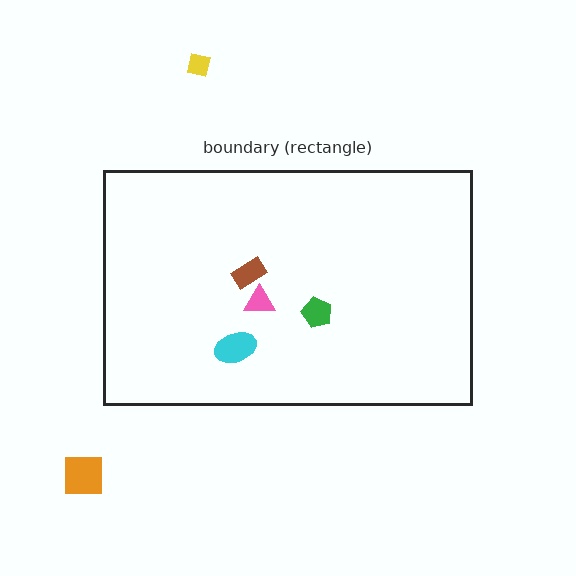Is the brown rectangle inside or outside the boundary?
Inside.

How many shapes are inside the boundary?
4 inside, 2 outside.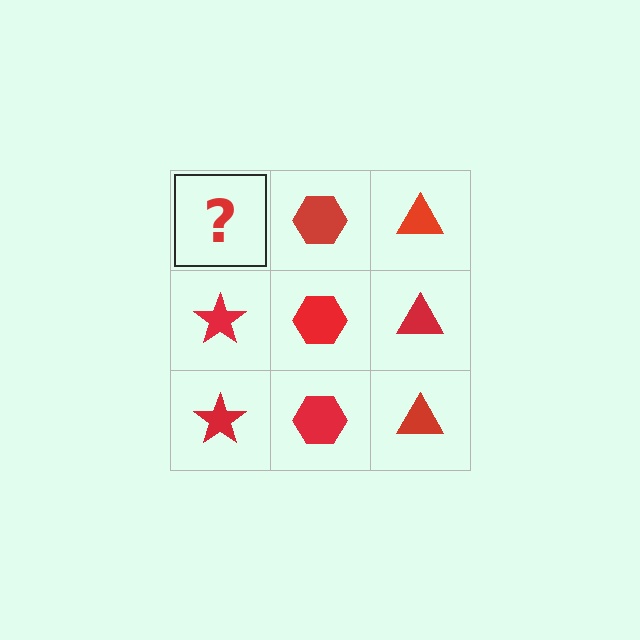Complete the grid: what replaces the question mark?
The question mark should be replaced with a red star.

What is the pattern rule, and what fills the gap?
The rule is that each column has a consistent shape. The gap should be filled with a red star.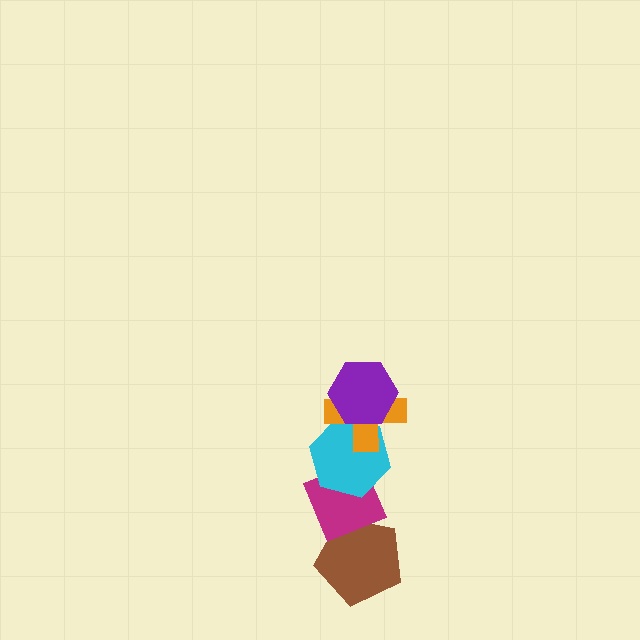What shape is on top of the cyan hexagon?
The orange cross is on top of the cyan hexagon.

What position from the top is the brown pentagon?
The brown pentagon is 5th from the top.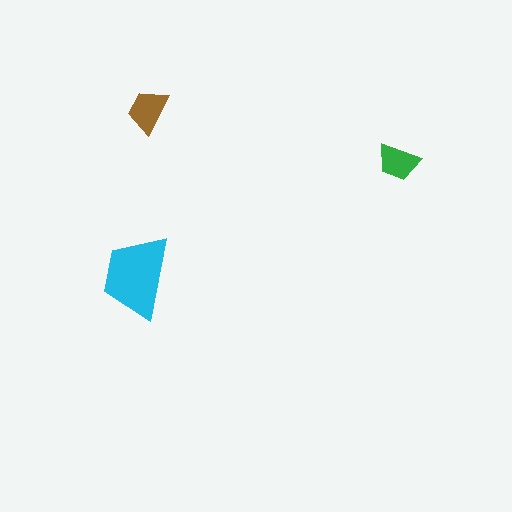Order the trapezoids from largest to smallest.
the cyan one, the brown one, the green one.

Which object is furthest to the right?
The green trapezoid is rightmost.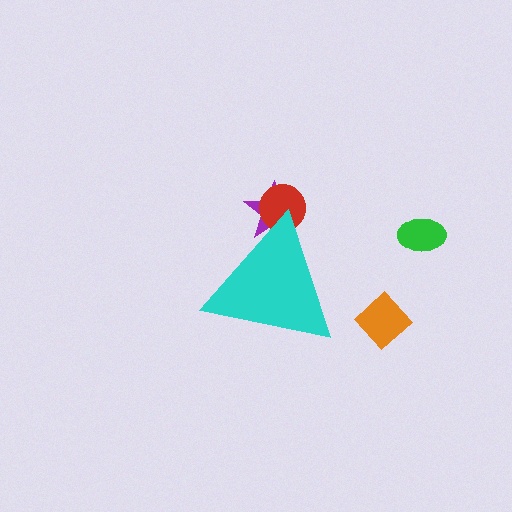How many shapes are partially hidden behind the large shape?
2 shapes are partially hidden.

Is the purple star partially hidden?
Yes, the purple star is partially hidden behind the cyan triangle.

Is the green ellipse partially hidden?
No, the green ellipse is fully visible.